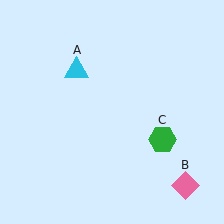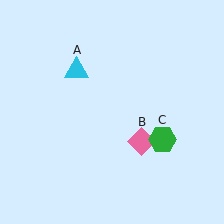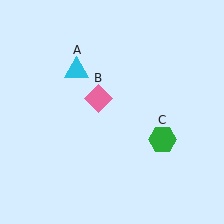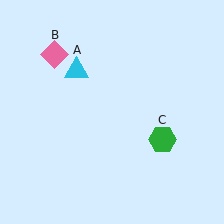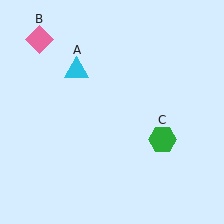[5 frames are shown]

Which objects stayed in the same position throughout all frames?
Cyan triangle (object A) and green hexagon (object C) remained stationary.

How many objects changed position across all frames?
1 object changed position: pink diamond (object B).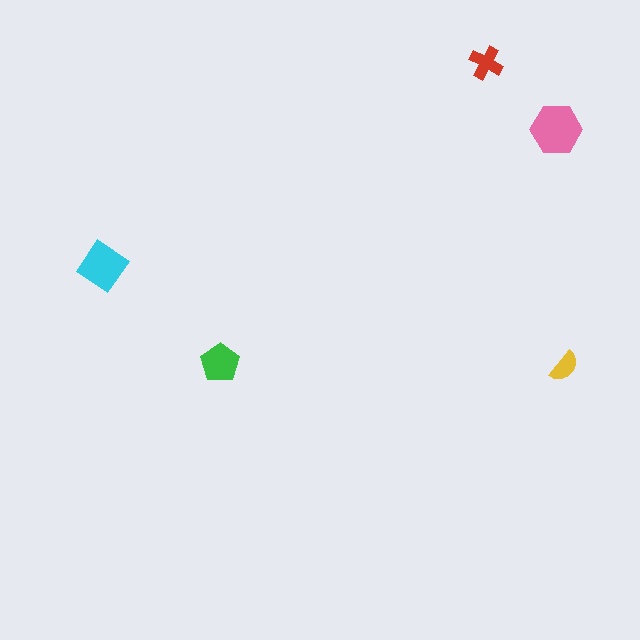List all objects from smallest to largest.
The yellow semicircle, the red cross, the green pentagon, the cyan diamond, the pink hexagon.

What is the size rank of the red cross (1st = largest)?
4th.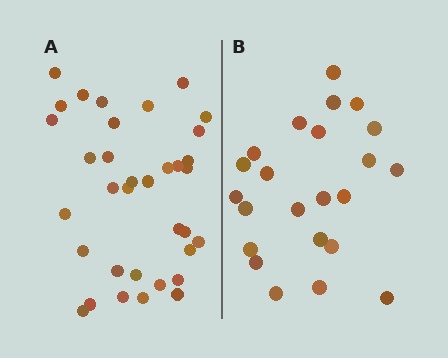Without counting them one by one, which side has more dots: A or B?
Region A (the left region) has more dots.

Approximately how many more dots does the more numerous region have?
Region A has roughly 12 or so more dots than region B.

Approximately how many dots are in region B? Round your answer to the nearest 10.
About 20 dots. (The exact count is 23, which rounds to 20.)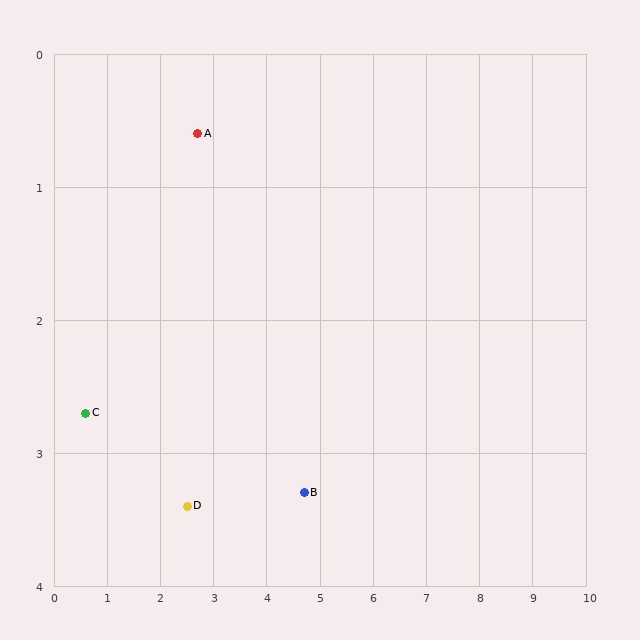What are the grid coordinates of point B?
Point B is at approximately (4.7, 3.3).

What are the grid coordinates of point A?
Point A is at approximately (2.7, 0.6).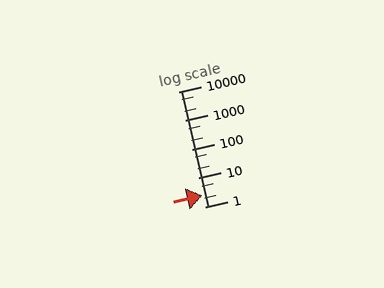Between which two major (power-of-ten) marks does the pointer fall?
The pointer is between 1 and 10.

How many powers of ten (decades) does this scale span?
The scale spans 4 decades, from 1 to 10000.